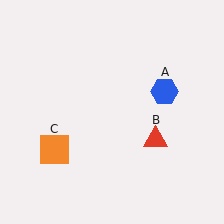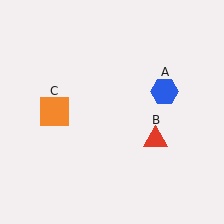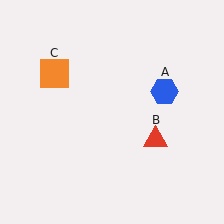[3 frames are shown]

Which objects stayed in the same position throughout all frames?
Blue hexagon (object A) and red triangle (object B) remained stationary.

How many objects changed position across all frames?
1 object changed position: orange square (object C).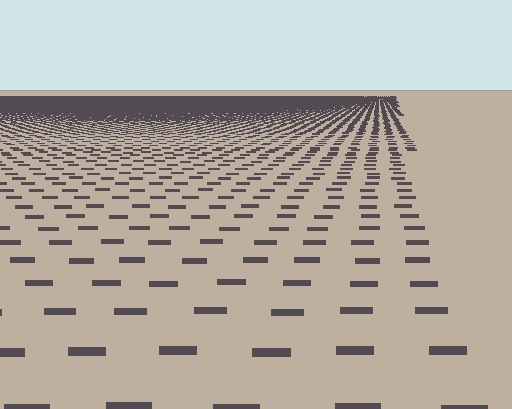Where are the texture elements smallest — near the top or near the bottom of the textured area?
Near the top.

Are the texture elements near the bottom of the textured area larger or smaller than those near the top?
Larger. Near the bottom, elements are closer to the viewer and appear at a bigger on-screen size.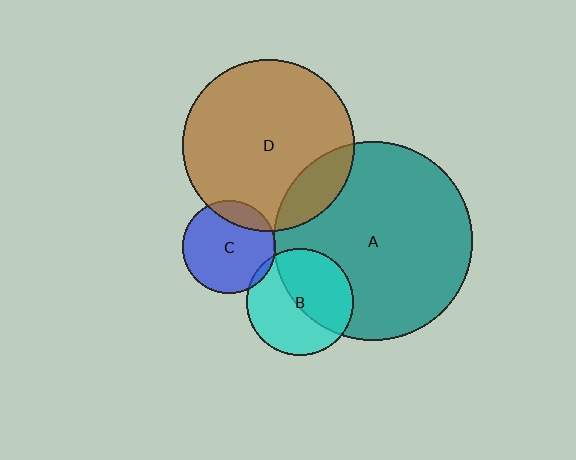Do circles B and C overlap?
Yes.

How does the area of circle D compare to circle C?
Approximately 3.4 times.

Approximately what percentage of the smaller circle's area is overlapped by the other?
Approximately 5%.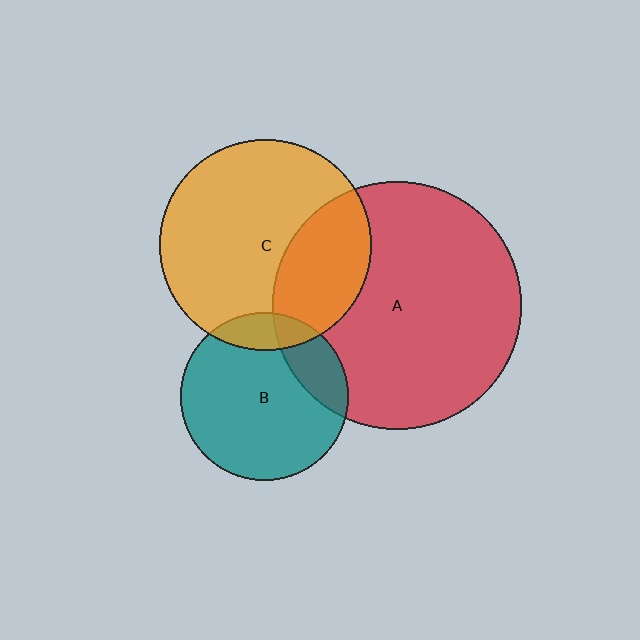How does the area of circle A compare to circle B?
Approximately 2.2 times.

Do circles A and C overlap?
Yes.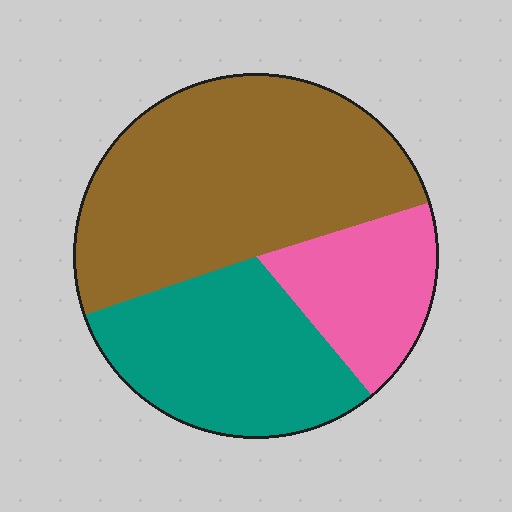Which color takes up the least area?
Pink, at roughly 20%.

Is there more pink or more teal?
Teal.